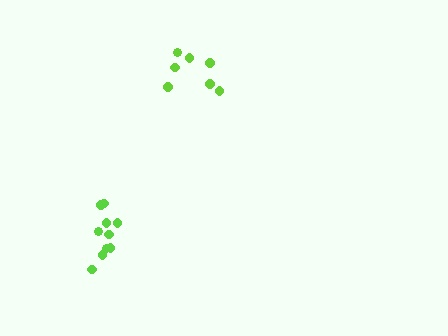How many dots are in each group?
Group 1: 10 dots, Group 2: 7 dots (17 total).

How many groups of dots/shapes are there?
There are 2 groups.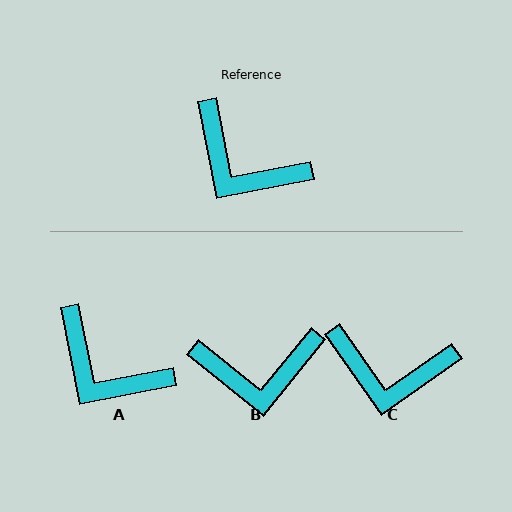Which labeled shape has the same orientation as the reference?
A.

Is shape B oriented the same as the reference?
No, it is off by about 40 degrees.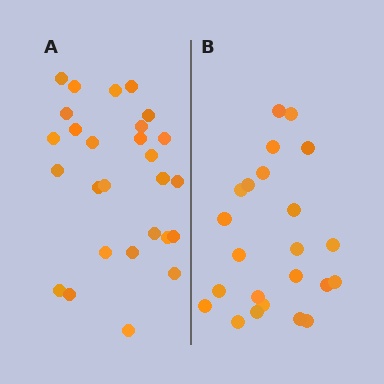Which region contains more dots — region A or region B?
Region A (the left region) has more dots.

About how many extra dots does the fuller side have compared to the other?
Region A has about 4 more dots than region B.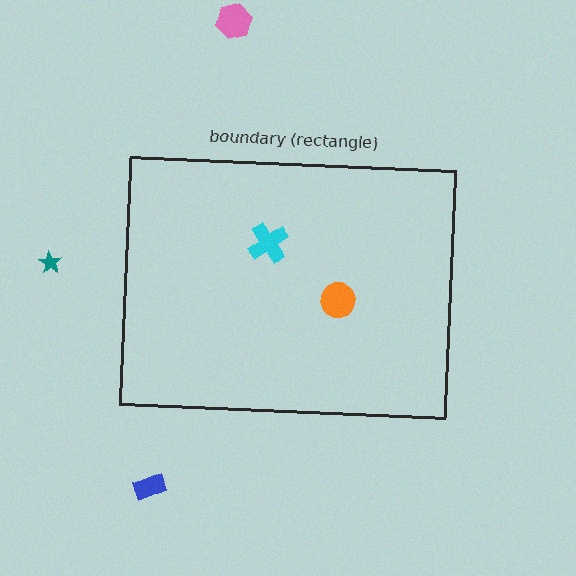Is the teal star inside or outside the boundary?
Outside.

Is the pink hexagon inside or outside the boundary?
Outside.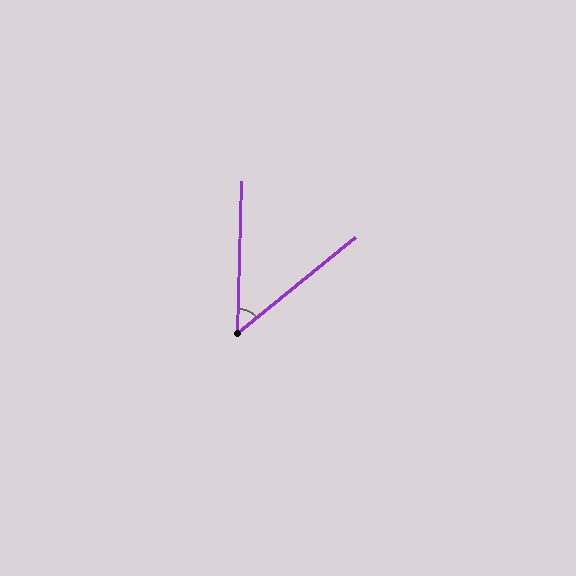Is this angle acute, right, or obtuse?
It is acute.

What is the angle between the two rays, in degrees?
Approximately 50 degrees.